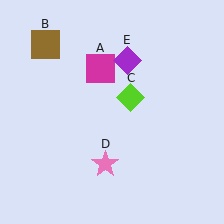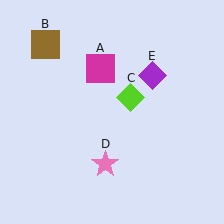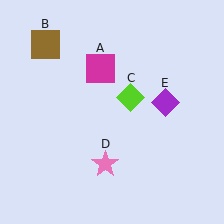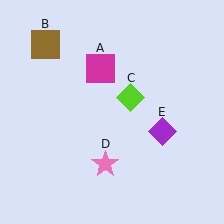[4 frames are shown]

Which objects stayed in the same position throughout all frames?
Magenta square (object A) and brown square (object B) and lime diamond (object C) and pink star (object D) remained stationary.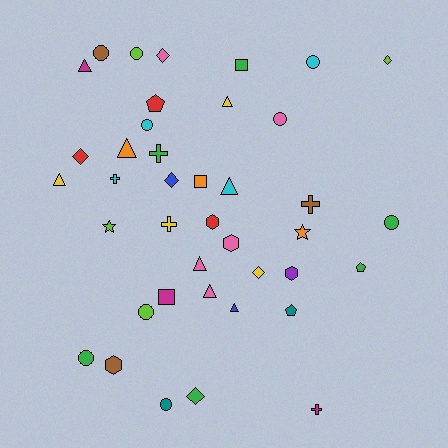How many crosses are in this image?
There are 5 crosses.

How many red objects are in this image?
There are 3 red objects.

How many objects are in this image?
There are 40 objects.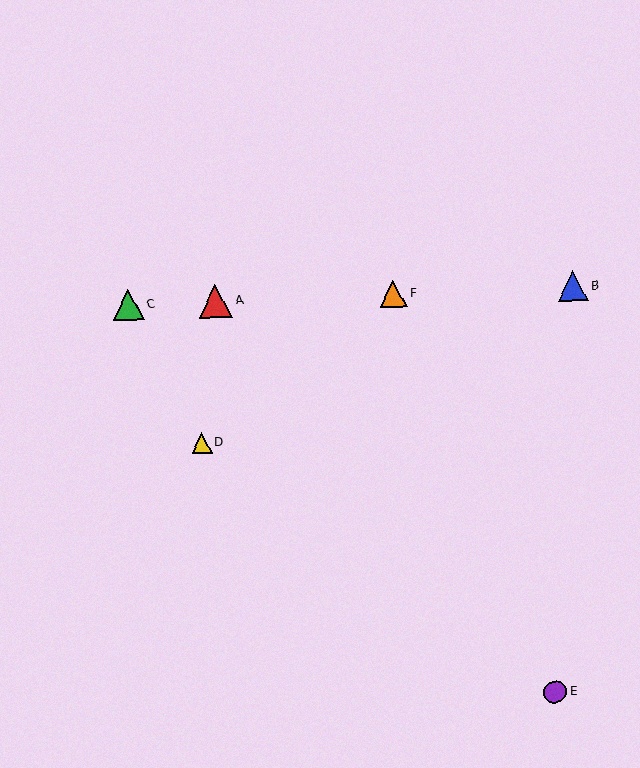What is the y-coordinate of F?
Object F is at y≈294.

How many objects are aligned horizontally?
4 objects (A, B, C, F) are aligned horizontally.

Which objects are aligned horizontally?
Objects A, B, C, F are aligned horizontally.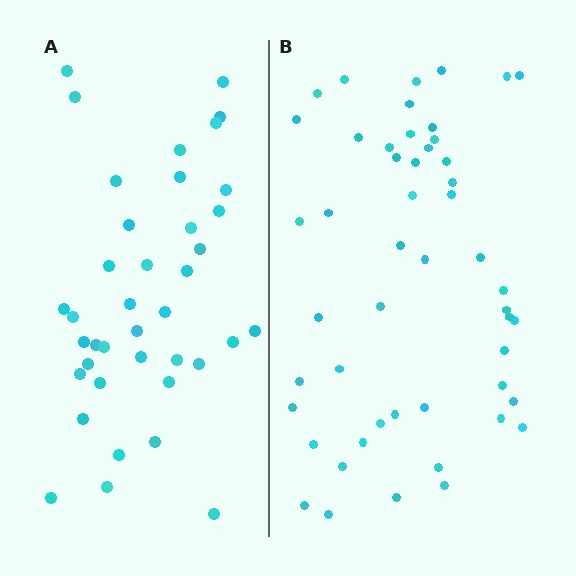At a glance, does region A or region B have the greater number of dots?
Region B (the right region) has more dots.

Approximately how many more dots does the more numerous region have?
Region B has roughly 12 or so more dots than region A.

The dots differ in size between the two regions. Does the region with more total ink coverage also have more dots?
No. Region A has more total ink coverage because its dots are larger, but region B actually contains more individual dots. Total area can be misleading — the number of items is what matters here.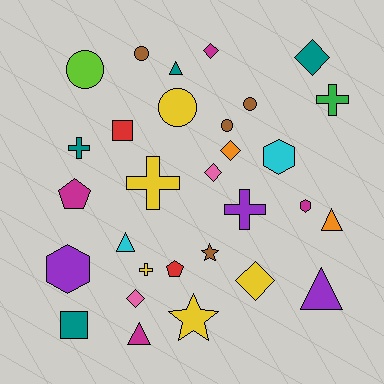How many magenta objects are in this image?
There are 4 magenta objects.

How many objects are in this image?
There are 30 objects.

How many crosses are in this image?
There are 5 crosses.